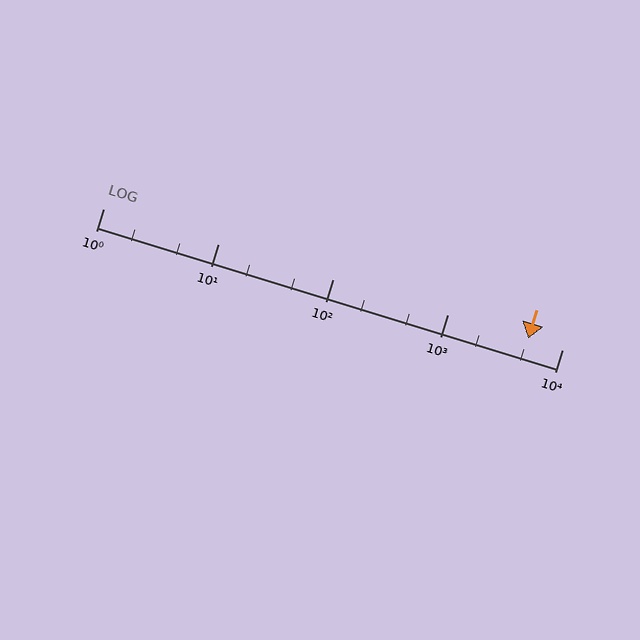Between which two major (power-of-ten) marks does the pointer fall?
The pointer is between 1000 and 10000.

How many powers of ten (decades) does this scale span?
The scale spans 4 decades, from 1 to 10000.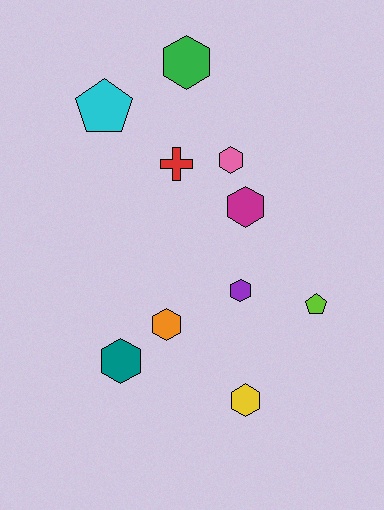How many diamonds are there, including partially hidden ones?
There are no diamonds.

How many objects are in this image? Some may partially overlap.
There are 10 objects.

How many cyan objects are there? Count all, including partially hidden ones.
There is 1 cyan object.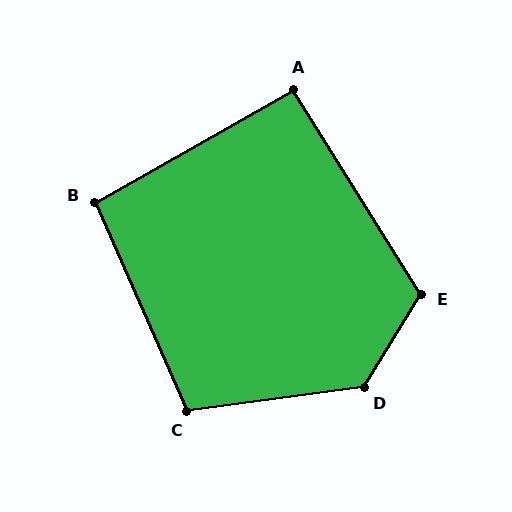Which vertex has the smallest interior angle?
A, at approximately 93 degrees.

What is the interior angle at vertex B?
Approximately 96 degrees (obtuse).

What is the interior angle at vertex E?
Approximately 116 degrees (obtuse).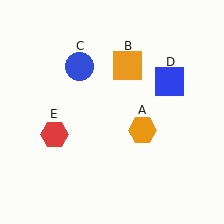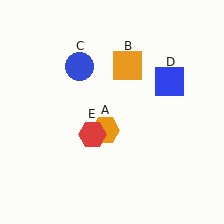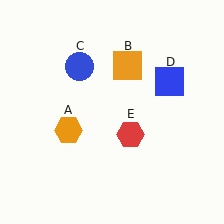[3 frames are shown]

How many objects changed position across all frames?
2 objects changed position: orange hexagon (object A), red hexagon (object E).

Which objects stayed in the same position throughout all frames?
Orange square (object B) and blue circle (object C) and blue square (object D) remained stationary.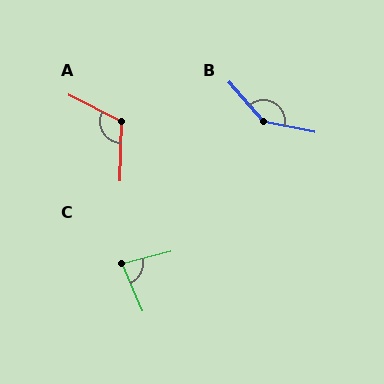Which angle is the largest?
B, at approximately 143 degrees.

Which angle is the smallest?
C, at approximately 81 degrees.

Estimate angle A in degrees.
Approximately 116 degrees.